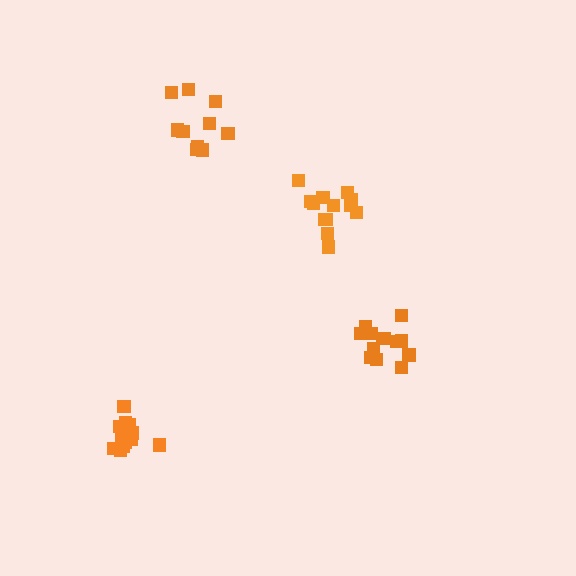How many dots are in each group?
Group 1: 13 dots, Group 2: 10 dots, Group 3: 13 dots, Group 4: 13 dots (49 total).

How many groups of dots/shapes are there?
There are 4 groups.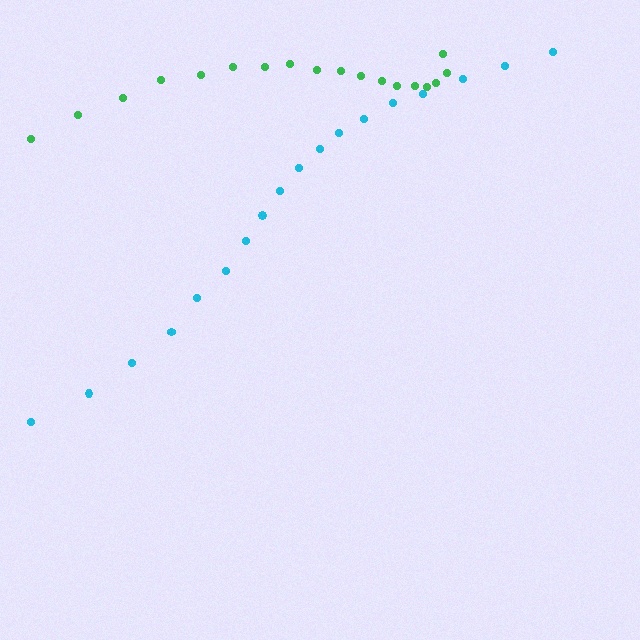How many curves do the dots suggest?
There are 2 distinct paths.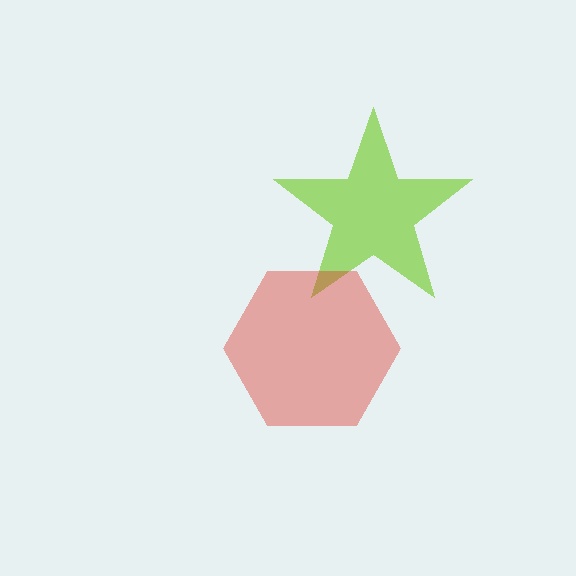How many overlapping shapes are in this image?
There are 2 overlapping shapes in the image.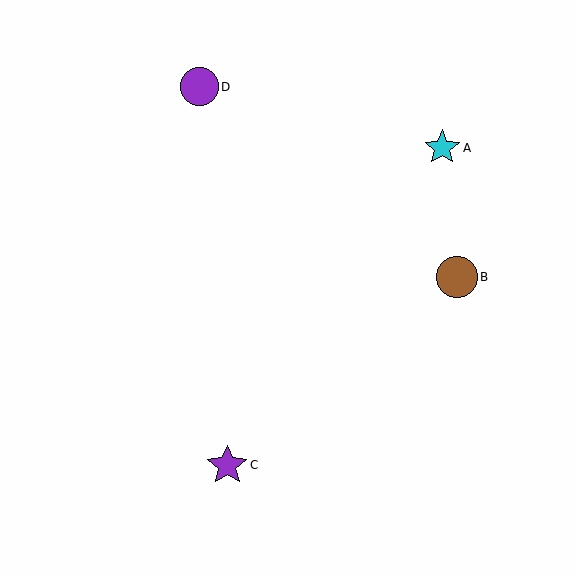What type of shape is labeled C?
Shape C is a purple star.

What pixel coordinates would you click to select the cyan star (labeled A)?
Click at (442, 148) to select the cyan star A.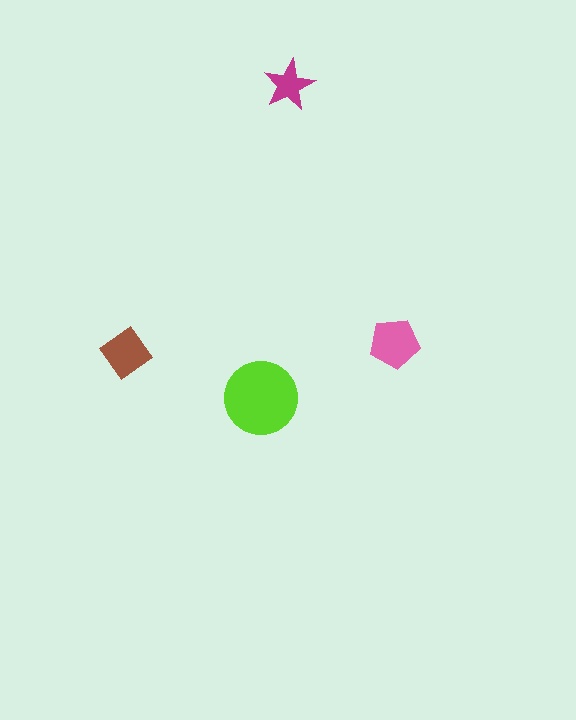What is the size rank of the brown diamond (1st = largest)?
3rd.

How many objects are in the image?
There are 4 objects in the image.